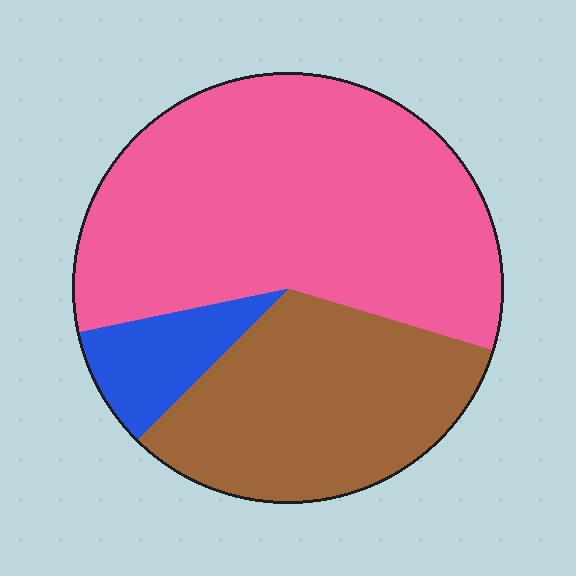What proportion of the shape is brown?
Brown covers roughly 35% of the shape.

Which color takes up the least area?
Blue, at roughly 10%.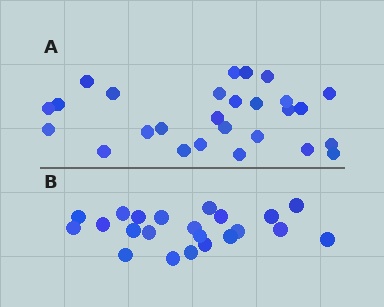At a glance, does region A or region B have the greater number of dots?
Region A (the top region) has more dots.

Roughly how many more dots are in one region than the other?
Region A has about 5 more dots than region B.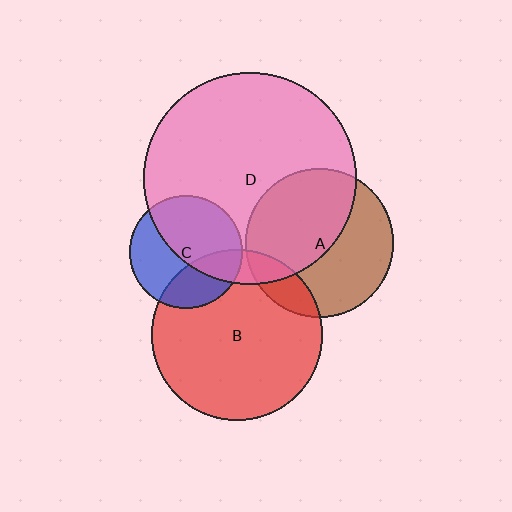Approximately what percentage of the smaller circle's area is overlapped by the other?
Approximately 55%.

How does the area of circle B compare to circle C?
Approximately 2.3 times.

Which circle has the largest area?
Circle D (pink).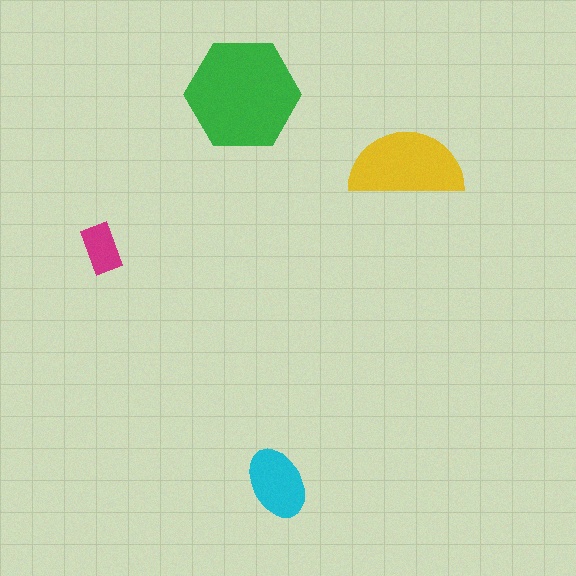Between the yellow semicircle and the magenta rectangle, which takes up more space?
The yellow semicircle.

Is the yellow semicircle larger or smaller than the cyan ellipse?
Larger.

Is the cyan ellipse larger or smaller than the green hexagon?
Smaller.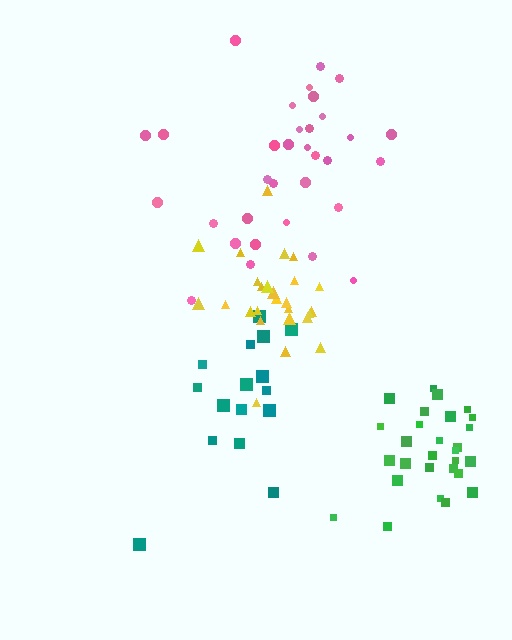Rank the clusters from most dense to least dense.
yellow, green, pink, teal.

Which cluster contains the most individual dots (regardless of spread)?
Pink (33).